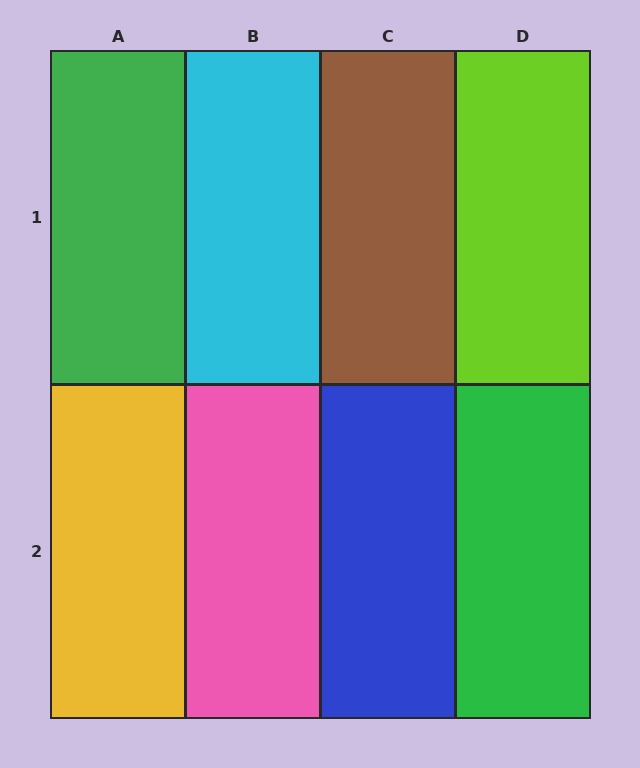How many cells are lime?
1 cell is lime.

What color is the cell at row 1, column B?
Cyan.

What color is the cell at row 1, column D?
Lime.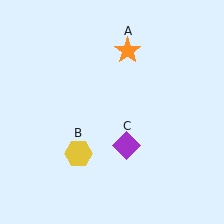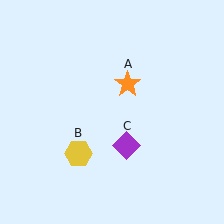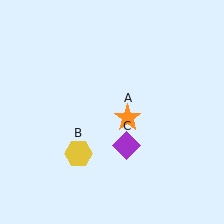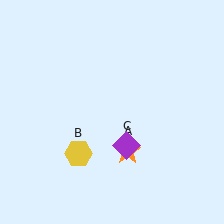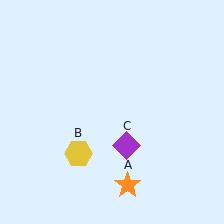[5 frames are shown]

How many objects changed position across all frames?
1 object changed position: orange star (object A).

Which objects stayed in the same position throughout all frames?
Yellow hexagon (object B) and purple diamond (object C) remained stationary.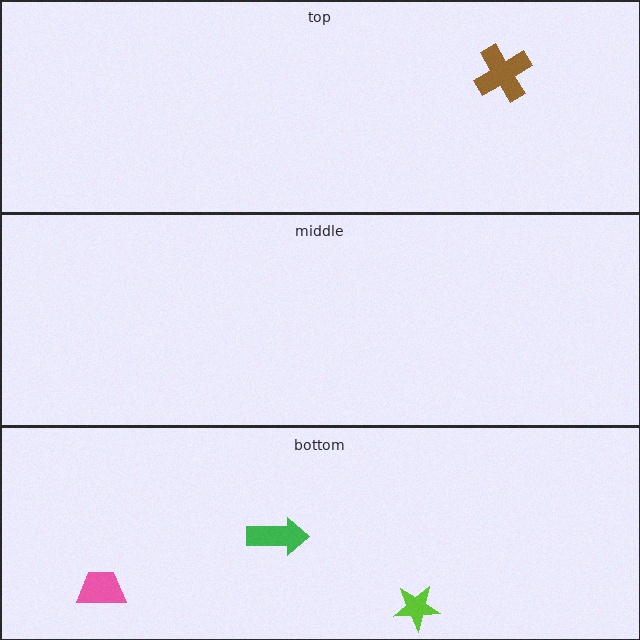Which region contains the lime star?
The bottom region.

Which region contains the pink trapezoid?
The bottom region.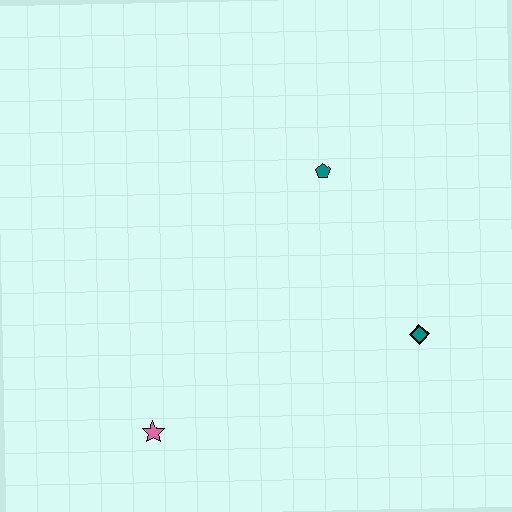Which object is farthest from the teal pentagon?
The pink star is farthest from the teal pentagon.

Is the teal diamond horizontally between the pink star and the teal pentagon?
No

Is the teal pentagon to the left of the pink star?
No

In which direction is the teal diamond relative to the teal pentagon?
The teal diamond is below the teal pentagon.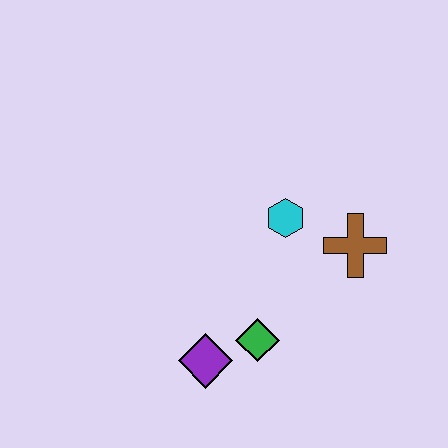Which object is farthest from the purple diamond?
The brown cross is farthest from the purple diamond.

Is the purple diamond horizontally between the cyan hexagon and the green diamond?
No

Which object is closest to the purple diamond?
The green diamond is closest to the purple diamond.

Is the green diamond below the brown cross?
Yes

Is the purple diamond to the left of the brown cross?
Yes